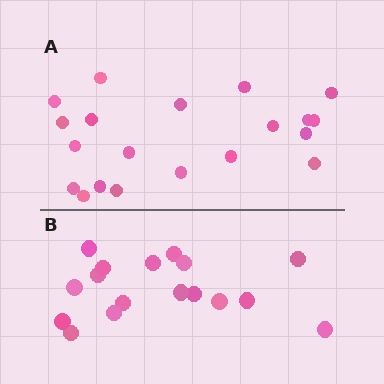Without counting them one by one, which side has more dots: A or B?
Region A (the top region) has more dots.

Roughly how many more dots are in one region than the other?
Region A has just a few more — roughly 2 or 3 more dots than region B.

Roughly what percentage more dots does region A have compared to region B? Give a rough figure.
About 20% more.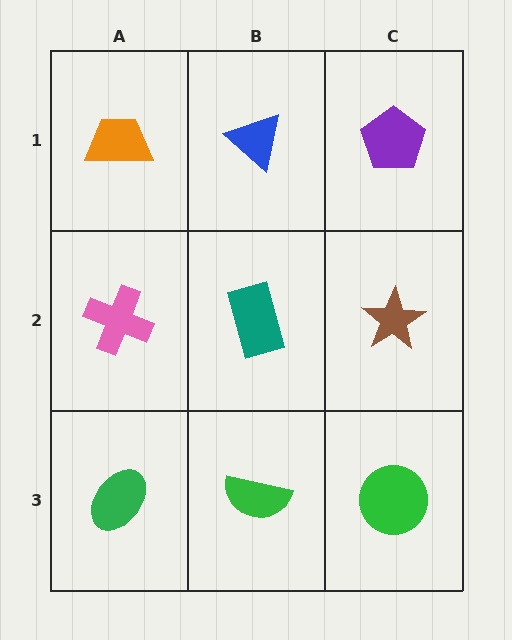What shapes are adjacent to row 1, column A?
A pink cross (row 2, column A), a blue triangle (row 1, column B).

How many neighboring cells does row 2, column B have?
4.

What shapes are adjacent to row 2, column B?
A blue triangle (row 1, column B), a green semicircle (row 3, column B), a pink cross (row 2, column A), a brown star (row 2, column C).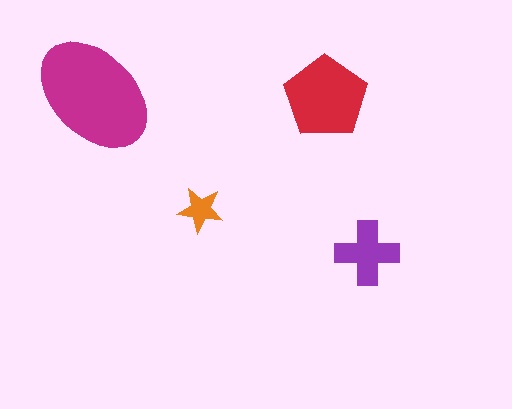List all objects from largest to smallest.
The magenta ellipse, the red pentagon, the purple cross, the orange star.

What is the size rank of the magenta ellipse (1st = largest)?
1st.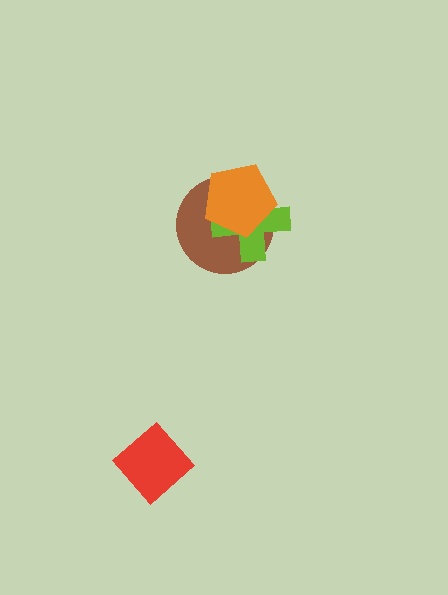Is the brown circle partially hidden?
Yes, it is partially covered by another shape.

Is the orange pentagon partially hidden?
No, no other shape covers it.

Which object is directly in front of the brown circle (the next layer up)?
The lime cross is directly in front of the brown circle.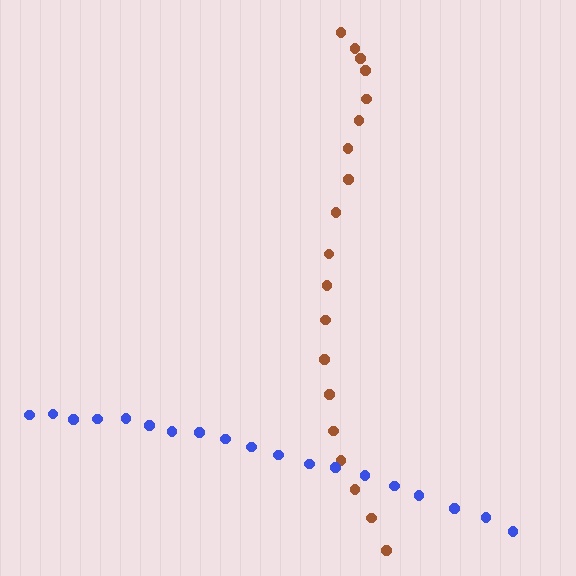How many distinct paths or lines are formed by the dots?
There are 2 distinct paths.